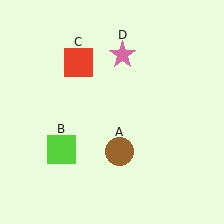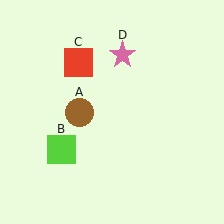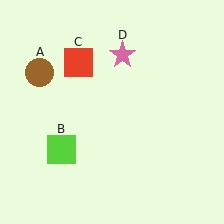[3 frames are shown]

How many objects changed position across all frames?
1 object changed position: brown circle (object A).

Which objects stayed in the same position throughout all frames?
Lime square (object B) and red square (object C) and pink star (object D) remained stationary.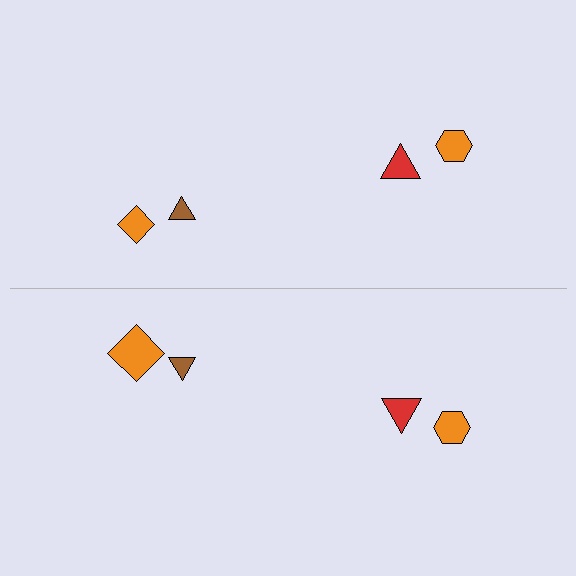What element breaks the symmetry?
The orange diamond on the bottom side has a different size than its mirror counterpart.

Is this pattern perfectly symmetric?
No, the pattern is not perfectly symmetric. The orange diamond on the bottom side has a different size than its mirror counterpart.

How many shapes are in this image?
There are 8 shapes in this image.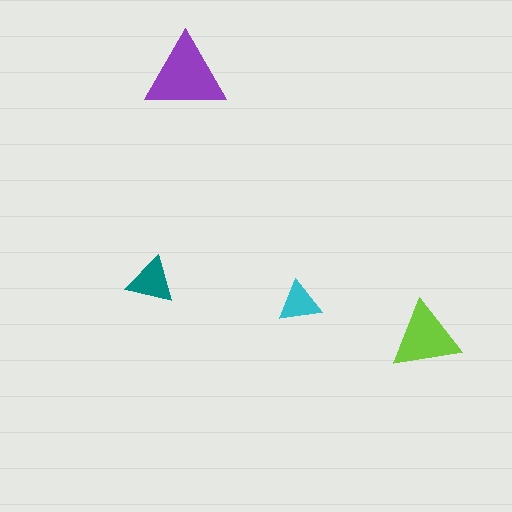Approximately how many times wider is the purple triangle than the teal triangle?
About 1.5 times wider.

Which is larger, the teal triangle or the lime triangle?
The lime one.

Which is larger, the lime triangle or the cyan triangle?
The lime one.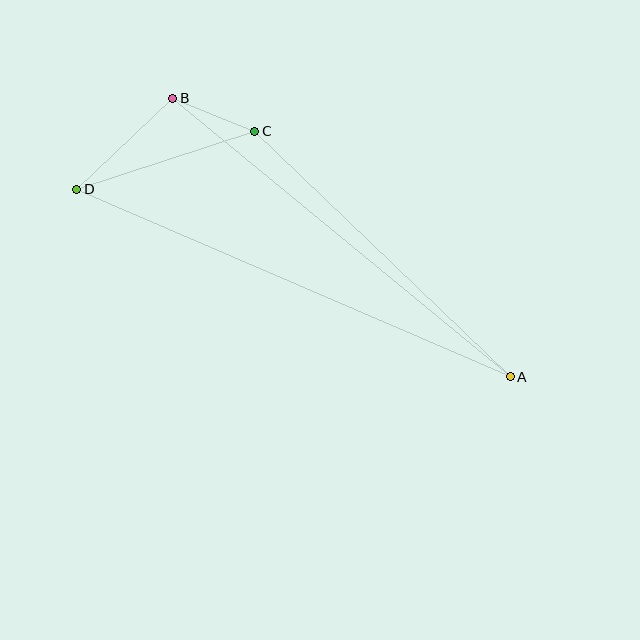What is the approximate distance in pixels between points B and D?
The distance between B and D is approximately 132 pixels.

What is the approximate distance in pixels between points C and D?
The distance between C and D is approximately 187 pixels.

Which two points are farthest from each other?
Points A and D are farthest from each other.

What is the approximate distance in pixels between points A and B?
The distance between A and B is approximately 437 pixels.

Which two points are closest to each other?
Points B and C are closest to each other.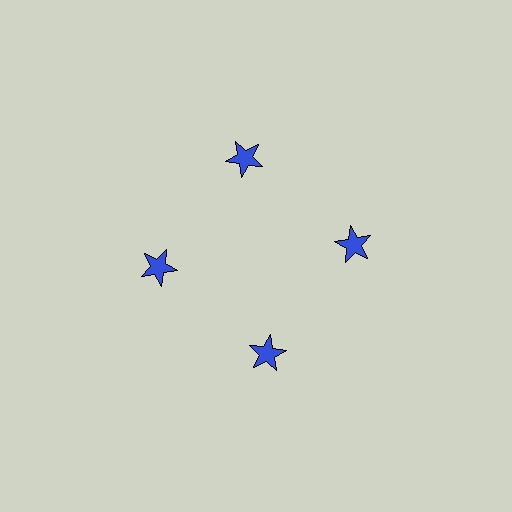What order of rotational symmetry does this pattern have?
This pattern has 4-fold rotational symmetry.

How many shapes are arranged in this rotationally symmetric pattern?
There are 4 shapes, arranged in 4 groups of 1.